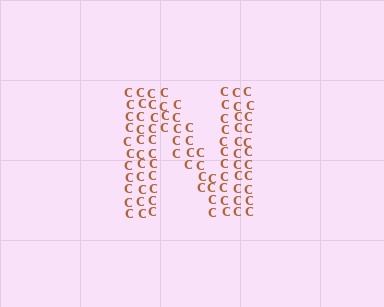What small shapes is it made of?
It is made of small letter C's.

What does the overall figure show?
The overall figure shows the letter N.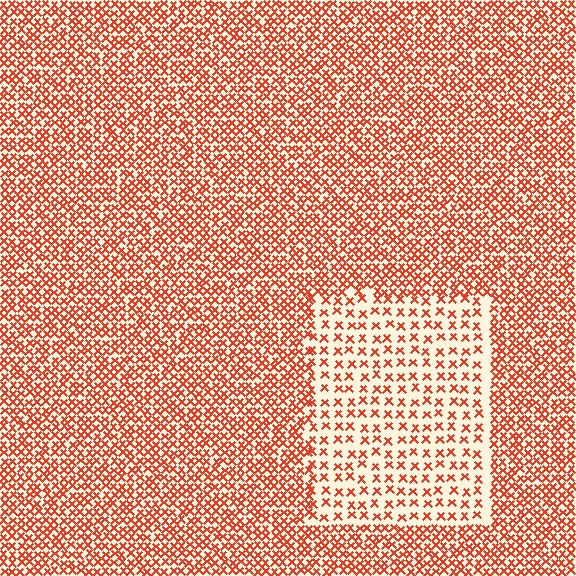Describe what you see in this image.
The image contains small red elements arranged at two different densities. A rectangle-shaped region is visible where the elements are less densely packed than the surrounding area.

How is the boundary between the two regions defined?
The boundary is defined by a change in element density (approximately 2.3x ratio). All elements are the same color, size, and shape.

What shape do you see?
I see a rectangle.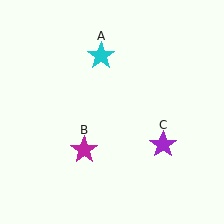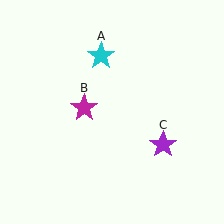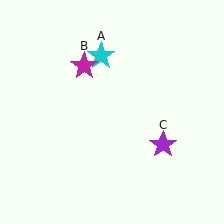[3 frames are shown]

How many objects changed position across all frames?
1 object changed position: magenta star (object B).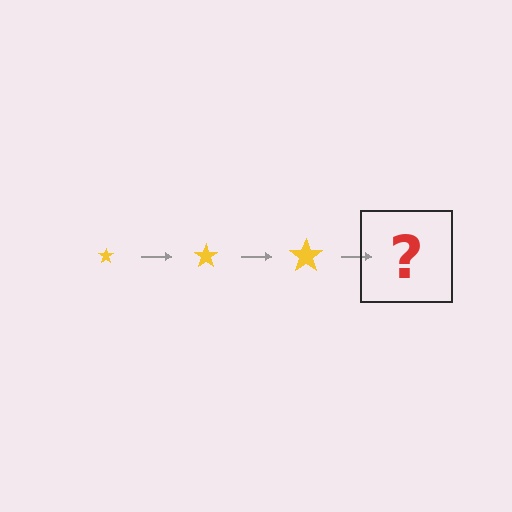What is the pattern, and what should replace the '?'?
The pattern is that the star gets progressively larger each step. The '?' should be a yellow star, larger than the previous one.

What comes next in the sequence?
The next element should be a yellow star, larger than the previous one.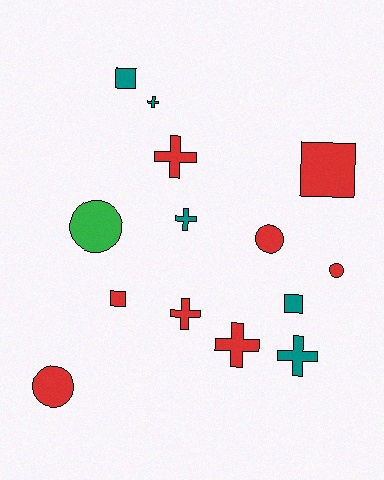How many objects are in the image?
There are 14 objects.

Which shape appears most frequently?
Cross, with 6 objects.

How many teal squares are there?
There are 2 teal squares.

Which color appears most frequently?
Red, with 8 objects.